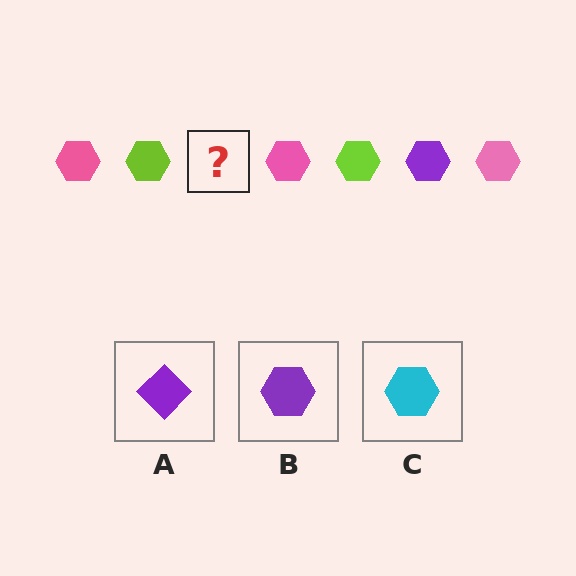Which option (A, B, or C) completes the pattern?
B.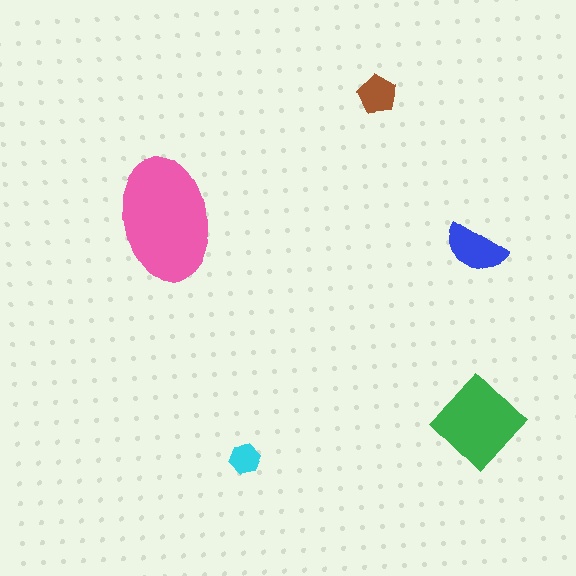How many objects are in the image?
There are 5 objects in the image.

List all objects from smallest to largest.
The cyan hexagon, the brown pentagon, the blue semicircle, the green diamond, the pink ellipse.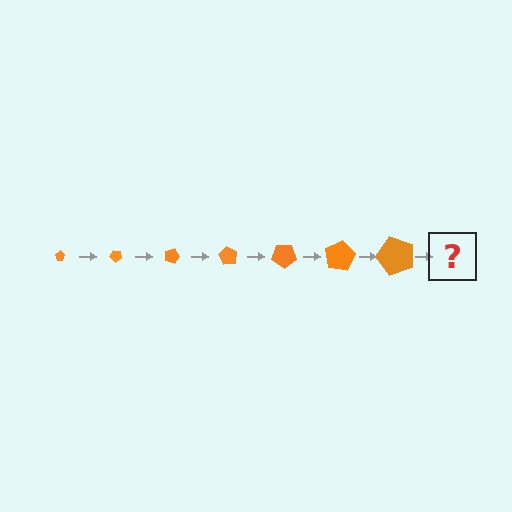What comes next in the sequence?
The next element should be a pentagon, larger than the previous one and rotated 315 degrees from the start.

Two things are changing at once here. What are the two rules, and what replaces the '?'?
The two rules are that the pentagon grows larger each step and it rotates 45 degrees each step. The '?' should be a pentagon, larger than the previous one and rotated 315 degrees from the start.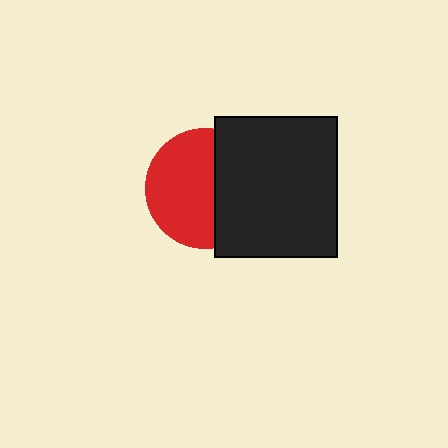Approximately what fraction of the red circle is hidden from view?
Roughly 42% of the red circle is hidden behind the black rectangle.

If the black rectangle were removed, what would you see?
You would see the complete red circle.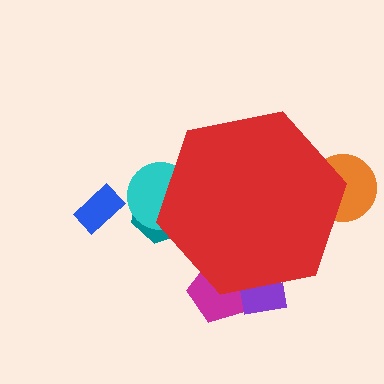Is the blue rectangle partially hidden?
No, the blue rectangle is fully visible.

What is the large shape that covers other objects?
A red hexagon.